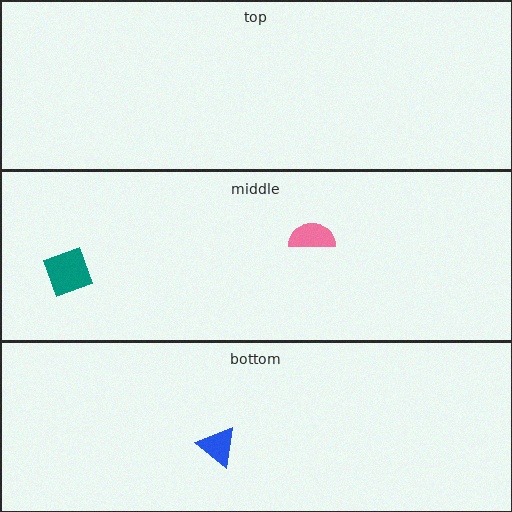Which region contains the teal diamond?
The middle region.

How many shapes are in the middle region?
2.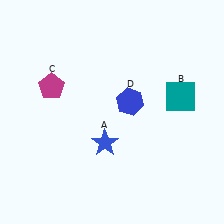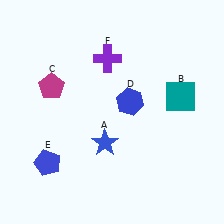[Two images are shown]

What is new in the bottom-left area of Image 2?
A blue pentagon (E) was added in the bottom-left area of Image 2.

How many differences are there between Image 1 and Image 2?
There are 2 differences between the two images.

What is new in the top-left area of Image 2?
A purple cross (F) was added in the top-left area of Image 2.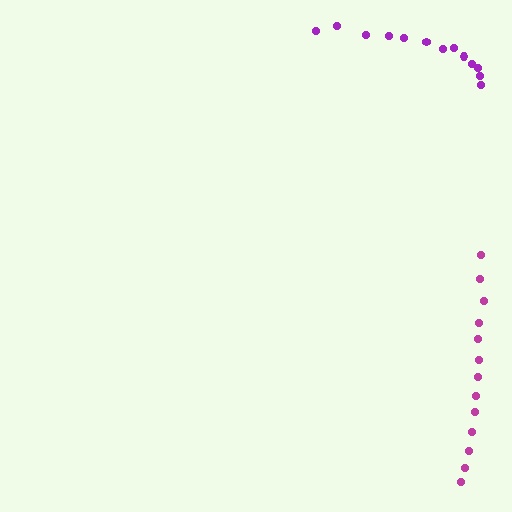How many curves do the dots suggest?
There are 2 distinct paths.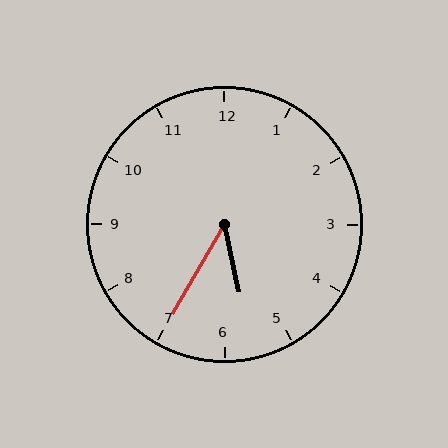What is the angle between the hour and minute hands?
Approximately 42 degrees.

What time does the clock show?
5:35.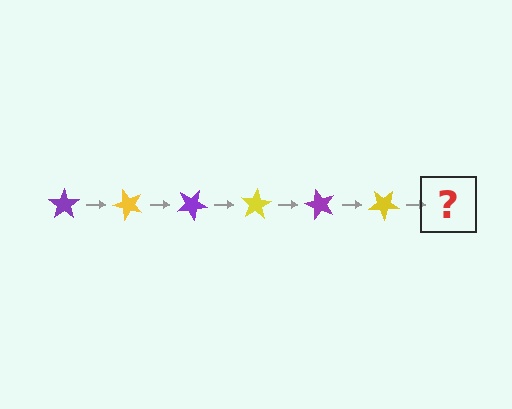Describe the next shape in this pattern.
It should be a purple star, rotated 300 degrees from the start.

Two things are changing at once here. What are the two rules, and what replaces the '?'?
The two rules are that it rotates 50 degrees each step and the color cycles through purple and yellow. The '?' should be a purple star, rotated 300 degrees from the start.